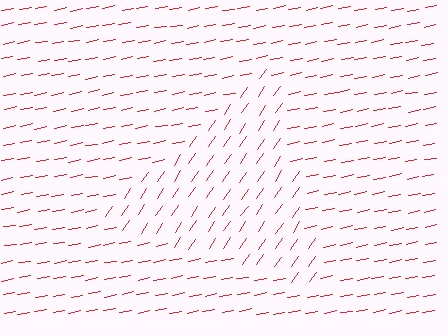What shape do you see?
I see a triangle.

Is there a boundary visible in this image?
Yes, there is a texture boundary formed by a change in line orientation.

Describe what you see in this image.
The image is filled with small red line segments. A triangle region in the image has lines oriented differently from the surrounding lines, creating a visible texture boundary.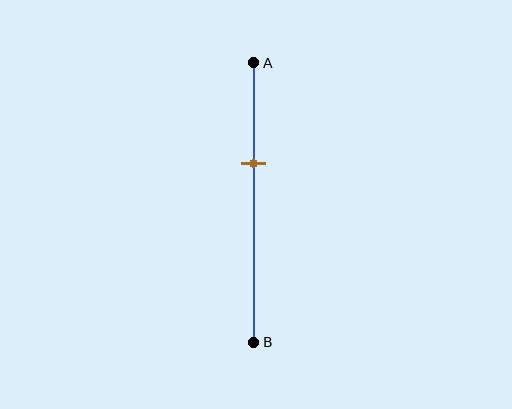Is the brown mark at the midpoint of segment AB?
No, the mark is at about 35% from A, not at the 50% midpoint.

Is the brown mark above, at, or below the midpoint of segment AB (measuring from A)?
The brown mark is above the midpoint of segment AB.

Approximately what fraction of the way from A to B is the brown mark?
The brown mark is approximately 35% of the way from A to B.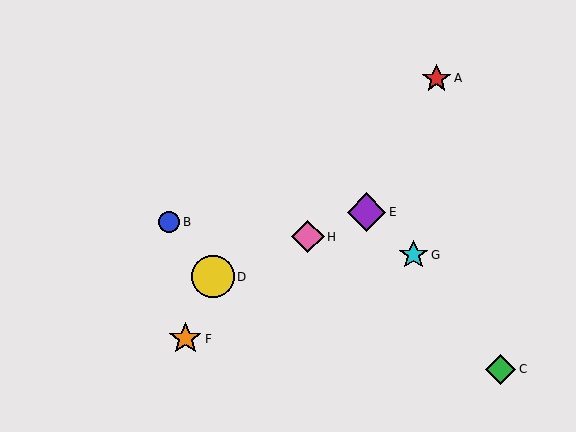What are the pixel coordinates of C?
Object C is at (501, 369).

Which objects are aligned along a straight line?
Objects D, E, H are aligned along a straight line.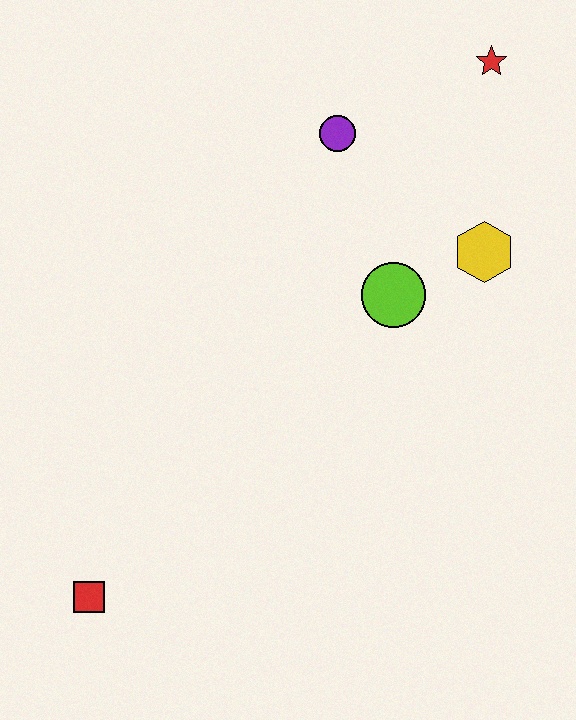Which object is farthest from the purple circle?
The red square is farthest from the purple circle.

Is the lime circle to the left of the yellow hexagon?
Yes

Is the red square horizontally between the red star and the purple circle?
No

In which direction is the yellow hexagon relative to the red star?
The yellow hexagon is below the red star.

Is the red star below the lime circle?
No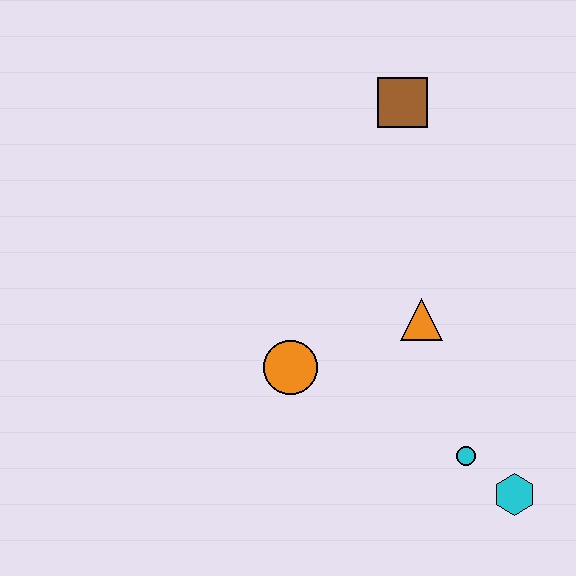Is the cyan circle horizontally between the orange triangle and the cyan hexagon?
Yes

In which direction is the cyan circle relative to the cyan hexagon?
The cyan circle is to the left of the cyan hexagon.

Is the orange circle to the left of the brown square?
Yes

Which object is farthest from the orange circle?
The brown square is farthest from the orange circle.